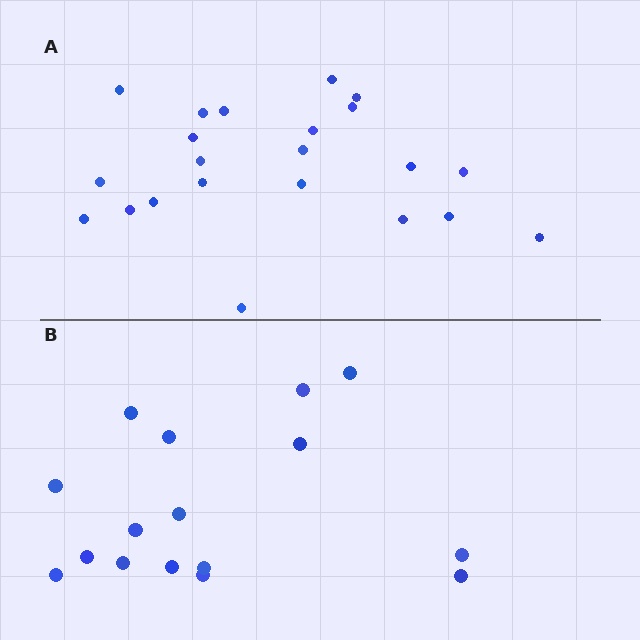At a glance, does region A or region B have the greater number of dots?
Region A (the top region) has more dots.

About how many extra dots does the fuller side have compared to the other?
Region A has about 6 more dots than region B.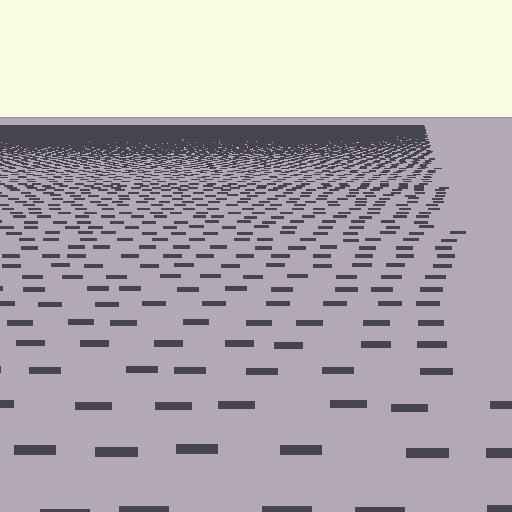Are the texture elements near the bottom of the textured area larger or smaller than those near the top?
Larger. Near the bottom, elements are closer to the viewer and appear at a bigger on-screen size.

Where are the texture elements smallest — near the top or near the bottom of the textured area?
Near the top.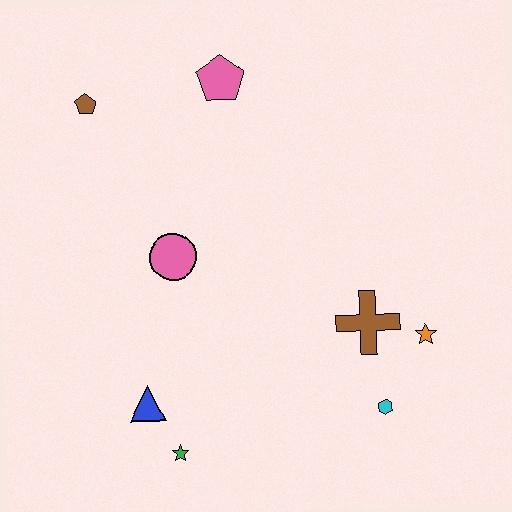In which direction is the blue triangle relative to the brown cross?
The blue triangle is to the left of the brown cross.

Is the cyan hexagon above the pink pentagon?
No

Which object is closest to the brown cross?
The orange star is closest to the brown cross.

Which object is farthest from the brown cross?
The brown pentagon is farthest from the brown cross.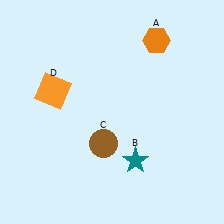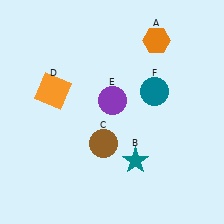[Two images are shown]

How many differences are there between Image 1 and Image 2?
There are 2 differences between the two images.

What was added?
A purple circle (E), a teal circle (F) were added in Image 2.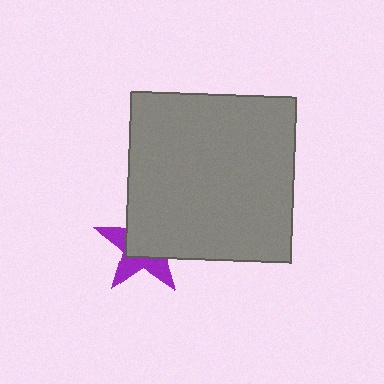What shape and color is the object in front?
The object in front is a gray square.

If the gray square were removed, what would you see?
You would see the complete purple star.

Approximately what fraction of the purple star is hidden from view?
Roughly 58% of the purple star is hidden behind the gray square.